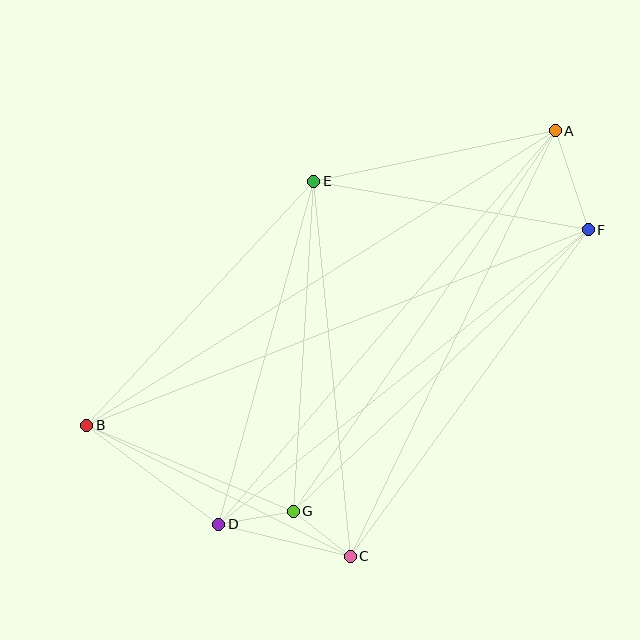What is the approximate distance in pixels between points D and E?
The distance between D and E is approximately 356 pixels.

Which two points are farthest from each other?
Points A and B are farthest from each other.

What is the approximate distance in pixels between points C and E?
The distance between C and E is approximately 377 pixels.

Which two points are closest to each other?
Points C and G are closest to each other.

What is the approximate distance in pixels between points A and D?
The distance between A and D is approximately 518 pixels.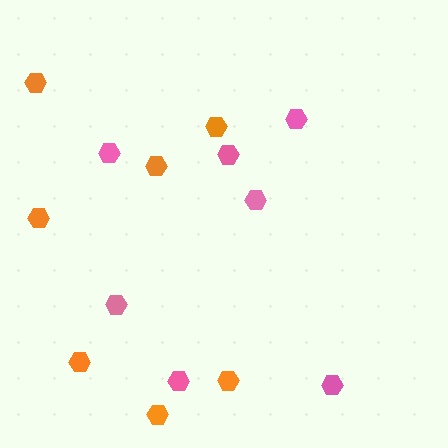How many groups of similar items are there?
There are 2 groups: one group of pink hexagons (7) and one group of orange hexagons (7).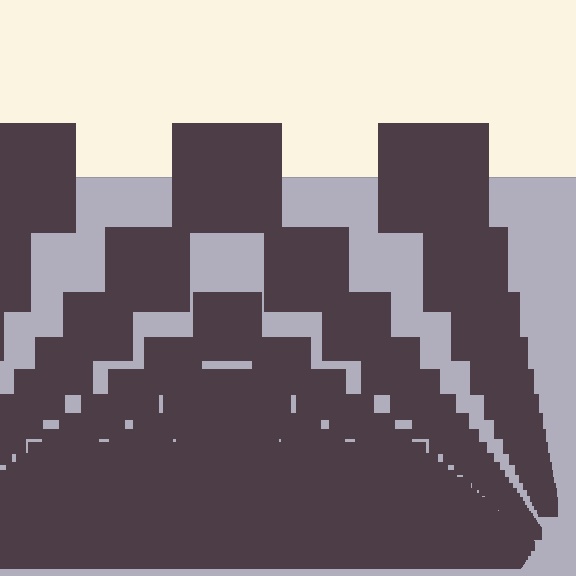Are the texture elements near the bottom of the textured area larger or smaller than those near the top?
Smaller. The gradient is inverted — elements near the bottom are smaller and denser.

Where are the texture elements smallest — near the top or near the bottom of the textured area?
Near the bottom.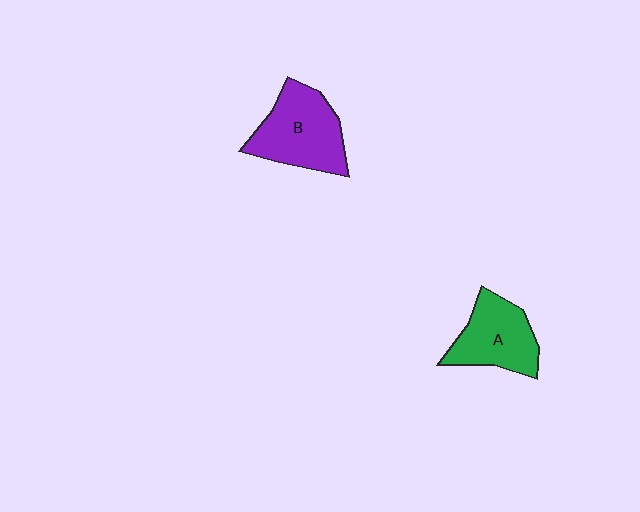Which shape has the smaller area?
Shape A (green).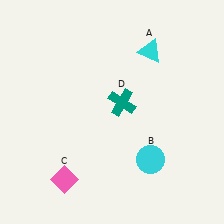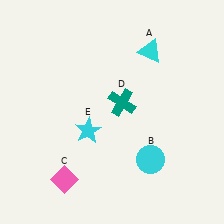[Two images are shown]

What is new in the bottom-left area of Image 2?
A cyan star (E) was added in the bottom-left area of Image 2.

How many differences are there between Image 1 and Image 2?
There is 1 difference between the two images.